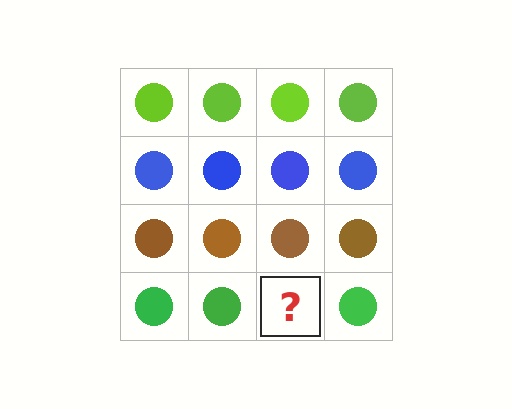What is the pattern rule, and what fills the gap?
The rule is that each row has a consistent color. The gap should be filled with a green circle.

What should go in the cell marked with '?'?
The missing cell should contain a green circle.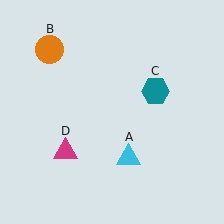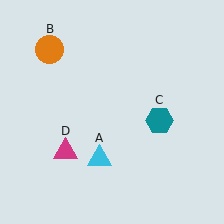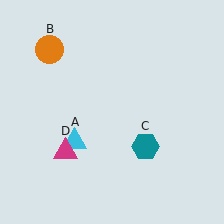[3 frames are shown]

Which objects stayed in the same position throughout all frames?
Orange circle (object B) and magenta triangle (object D) remained stationary.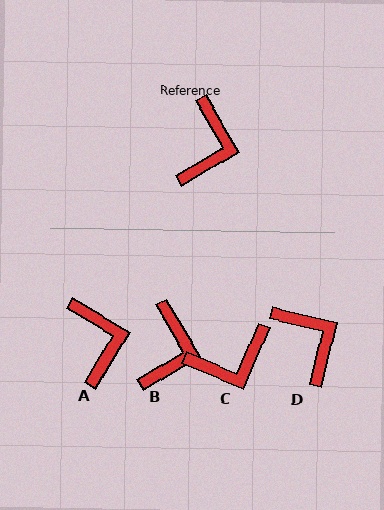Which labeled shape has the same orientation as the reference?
B.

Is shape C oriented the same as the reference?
No, it is off by about 54 degrees.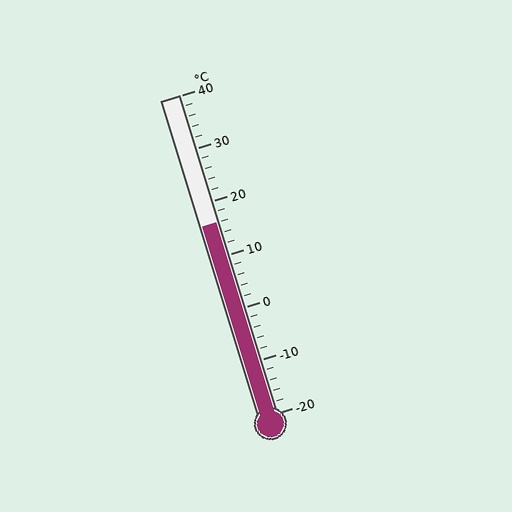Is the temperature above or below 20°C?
The temperature is below 20°C.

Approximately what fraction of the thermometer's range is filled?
The thermometer is filled to approximately 60% of its range.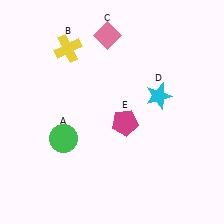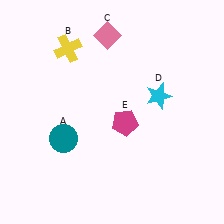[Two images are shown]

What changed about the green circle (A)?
In Image 1, A is green. In Image 2, it changed to teal.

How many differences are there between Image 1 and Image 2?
There is 1 difference between the two images.